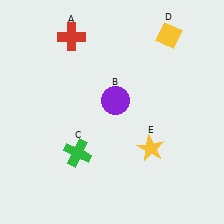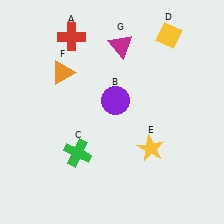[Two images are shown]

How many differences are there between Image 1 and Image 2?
There are 2 differences between the two images.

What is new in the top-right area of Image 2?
A magenta triangle (G) was added in the top-right area of Image 2.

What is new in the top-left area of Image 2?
An orange triangle (F) was added in the top-left area of Image 2.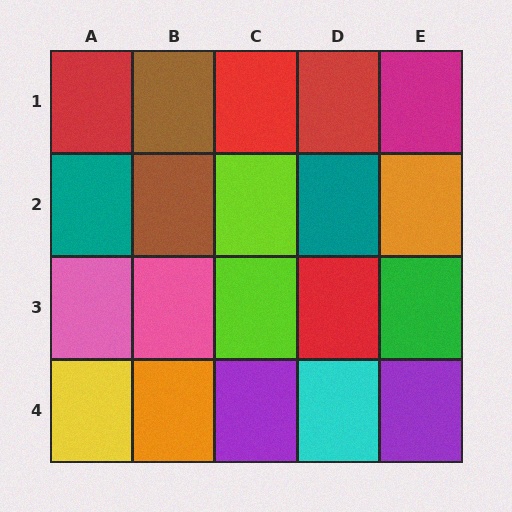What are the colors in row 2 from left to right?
Teal, brown, lime, teal, orange.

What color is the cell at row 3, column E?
Green.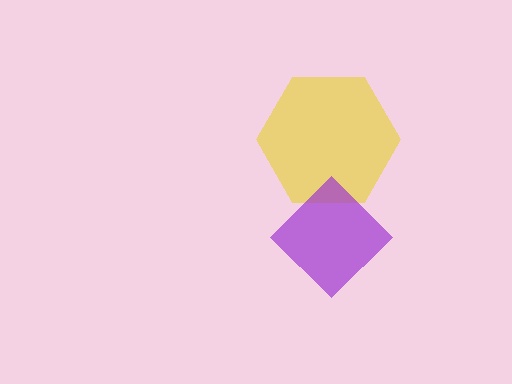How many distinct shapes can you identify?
There are 2 distinct shapes: a yellow hexagon, a purple diamond.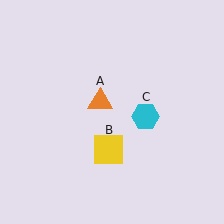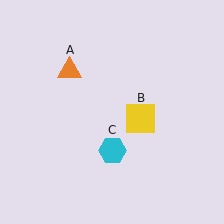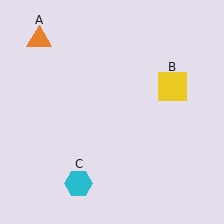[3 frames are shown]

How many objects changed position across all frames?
3 objects changed position: orange triangle (object A), yellow square (object B), cyan hexagon (object C).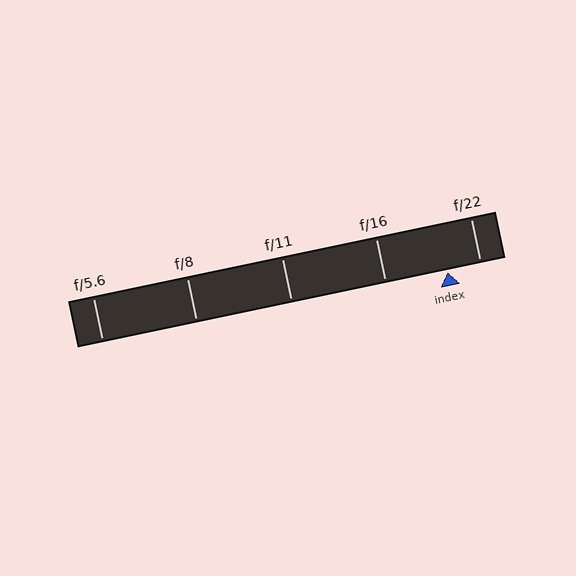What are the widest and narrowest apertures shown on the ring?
The widest aperture shown is f/5.6 and the narrowest is f/22.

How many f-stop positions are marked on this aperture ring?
There are 5 f-stop positions marked.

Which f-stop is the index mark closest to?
The index mark is closest to f/22.